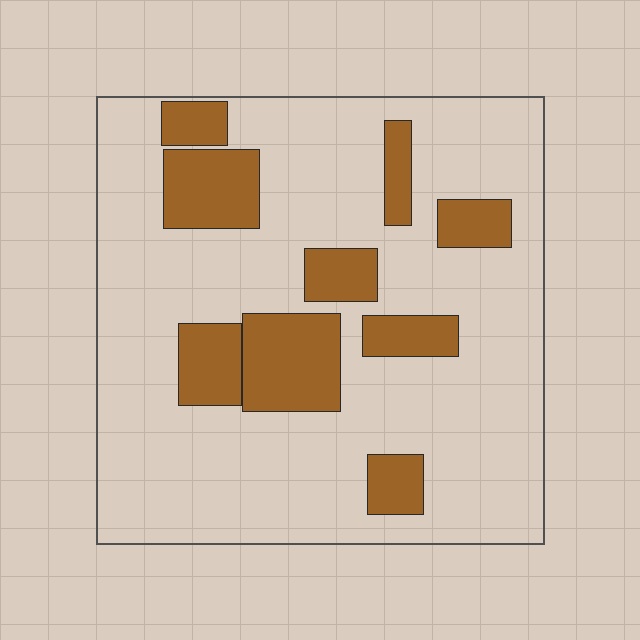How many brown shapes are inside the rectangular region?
9.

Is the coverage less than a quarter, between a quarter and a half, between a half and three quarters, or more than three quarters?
Less than a quarter.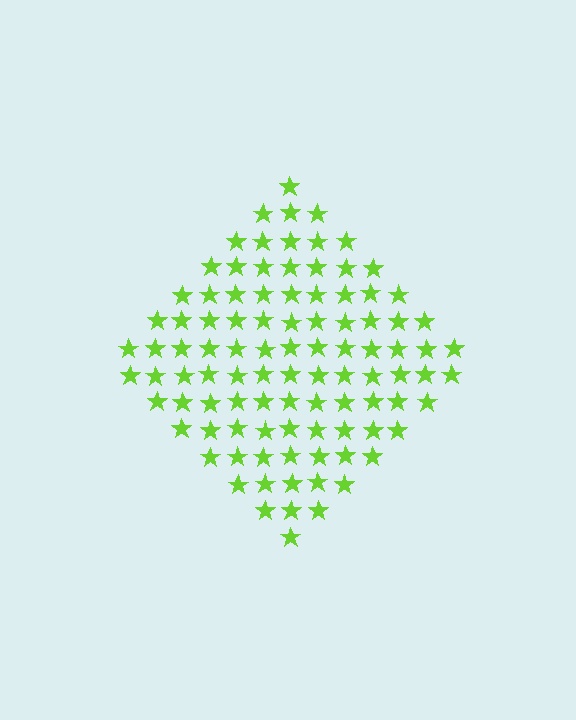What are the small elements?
The small elements are stars.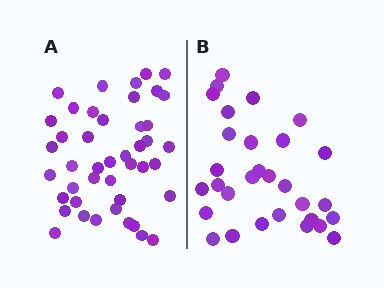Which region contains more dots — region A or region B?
Region A (the left region) has more dots.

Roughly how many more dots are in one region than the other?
Region A has approximately 15 more dots than region B.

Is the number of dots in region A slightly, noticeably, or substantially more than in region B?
Region A has substantially more. The ratio is roughly 1.5 to 1.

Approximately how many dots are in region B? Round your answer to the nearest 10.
About 30 dots.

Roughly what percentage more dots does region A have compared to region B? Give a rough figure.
About 45% more.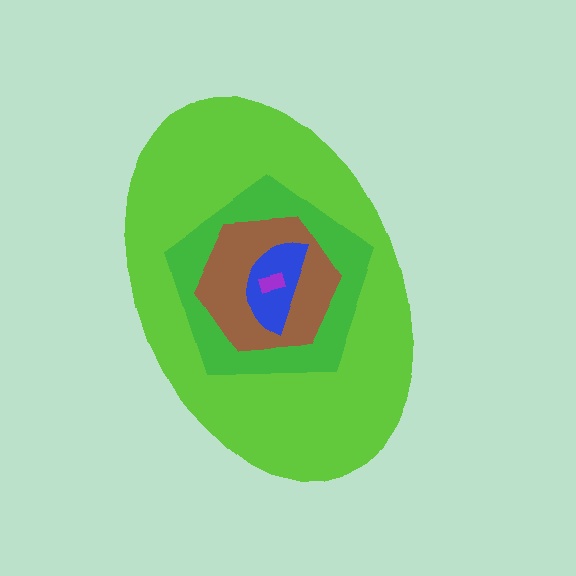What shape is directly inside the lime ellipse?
The green pentagon.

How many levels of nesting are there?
5.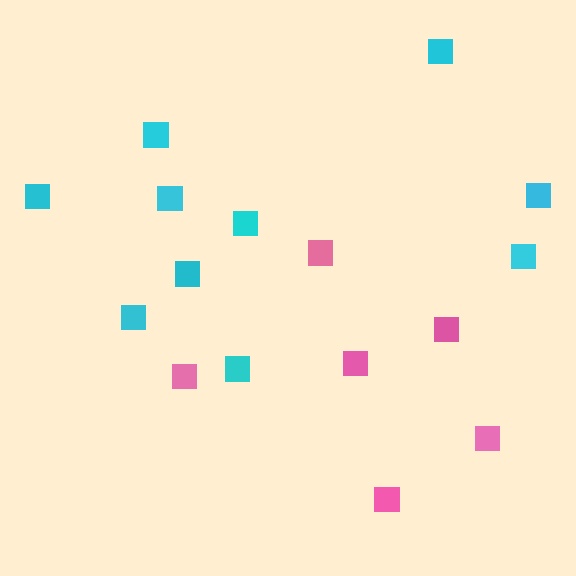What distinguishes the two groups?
There are 2 groups: one group of cyan squares (10) and one group of pink squares (6).